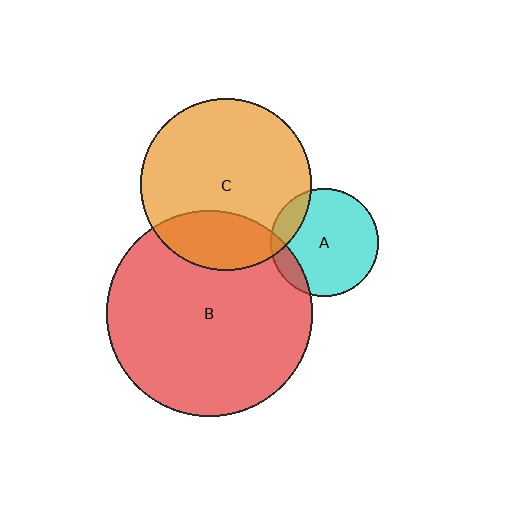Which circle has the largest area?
Circle B (red).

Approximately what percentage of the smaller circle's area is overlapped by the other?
Approximately 10%.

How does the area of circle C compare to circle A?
Approximately 2.6 times.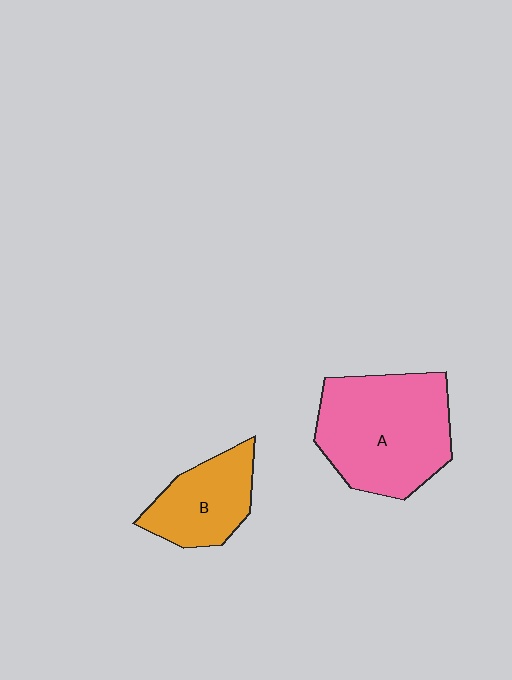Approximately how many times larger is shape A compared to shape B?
Approximately 1.8 times.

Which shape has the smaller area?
Shape B (orange).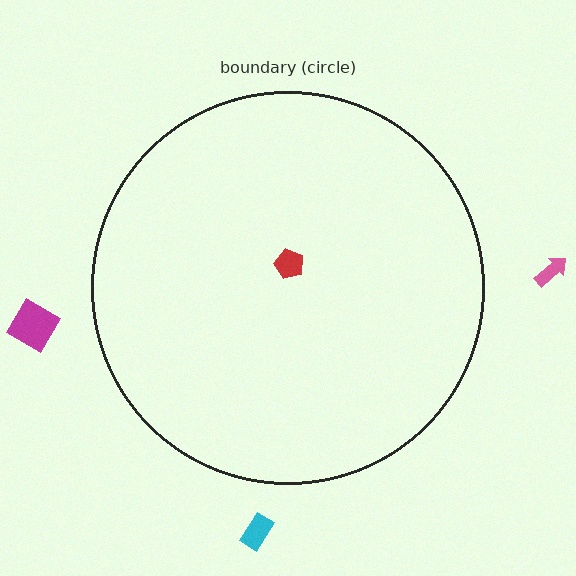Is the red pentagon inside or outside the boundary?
Inside.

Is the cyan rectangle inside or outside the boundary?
Outside.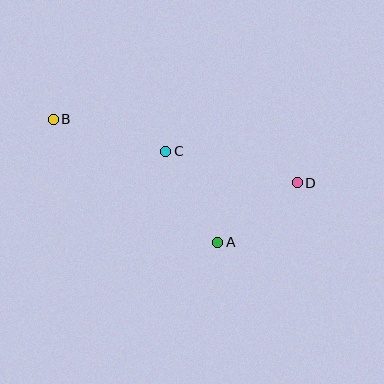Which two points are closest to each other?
Points A and D are closest to each other.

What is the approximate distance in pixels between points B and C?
The distance between B and C is approximately 117 pixels.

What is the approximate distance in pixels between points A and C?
The distance between A and C is approximately 105 pixels.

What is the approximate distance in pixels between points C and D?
The distance between C and D is approximately 135 pixels.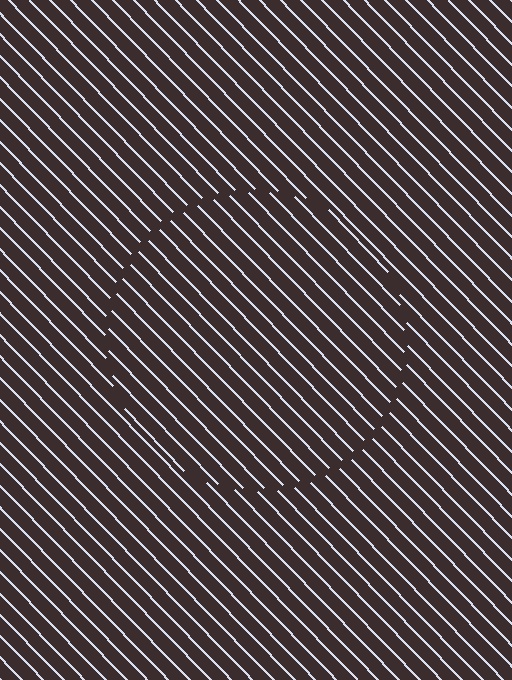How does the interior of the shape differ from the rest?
The interior of the shape contains the same grating, shifted by half a period — the contour is defined by the phase discontinuity where line-ends from the inner and outer gratings abut.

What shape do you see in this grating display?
An illusory circle. The interior of the shape contains the same grating, shifted by half a period — the contour is defined by the phase discontinuity where line-ends from the inner and outer gratings abut.